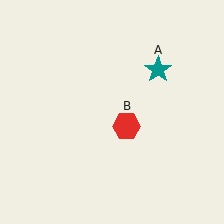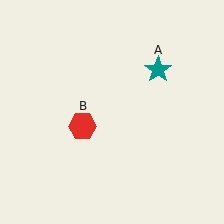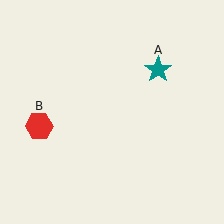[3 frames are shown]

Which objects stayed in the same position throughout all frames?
Teal star (object A) remained stationary.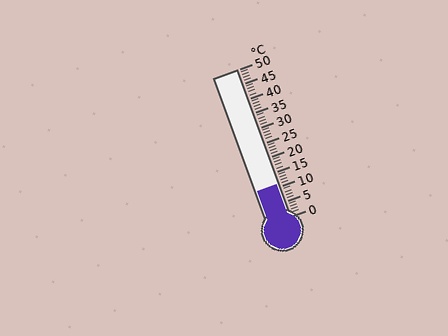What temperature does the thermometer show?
The thermometer shows approximately 11°C.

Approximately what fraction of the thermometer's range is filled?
The thermometer is filled to approximately 20% of its range.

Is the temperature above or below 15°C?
The temperature is below 15°C.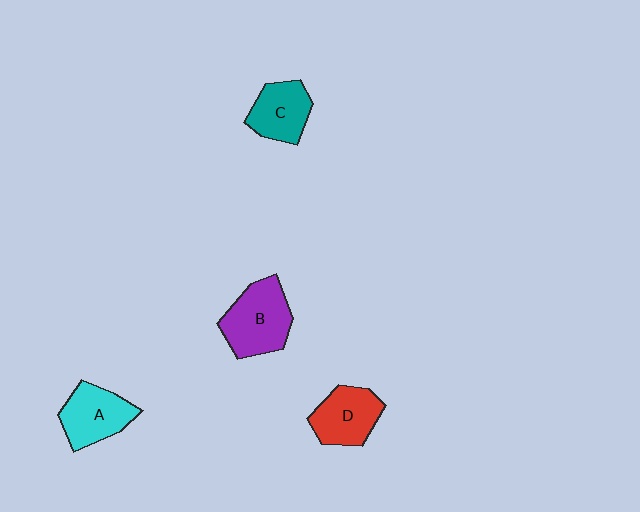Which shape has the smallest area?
Shape C (teal).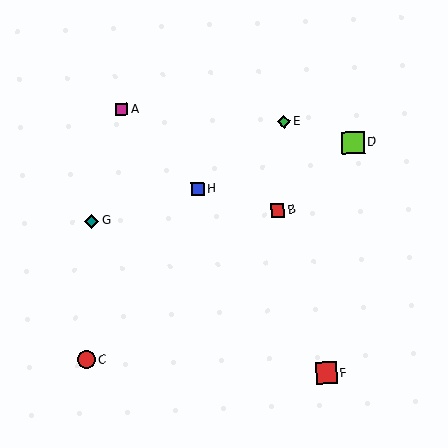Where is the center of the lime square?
The center of the lime square is at (353, 143).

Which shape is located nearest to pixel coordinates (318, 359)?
The red square (labeled F) at (326, 373) is nearest to that location.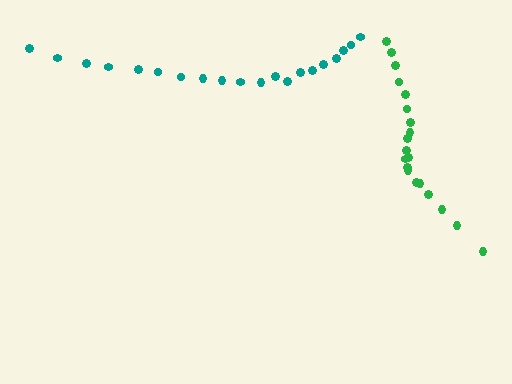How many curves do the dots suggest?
There are 2 distinct paths.